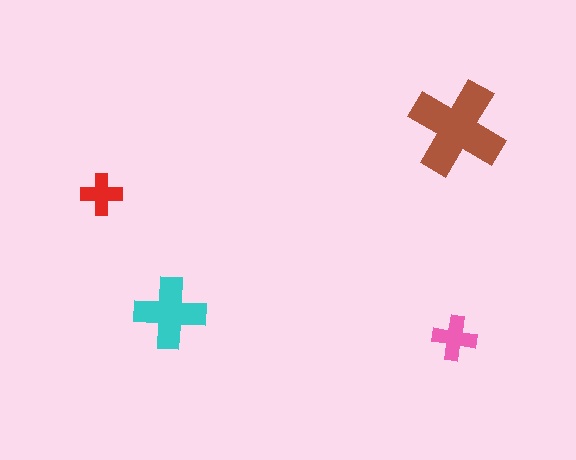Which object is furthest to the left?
The red cross is leftmost.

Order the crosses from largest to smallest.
the brown one, the cyan one, the pink one, the red one.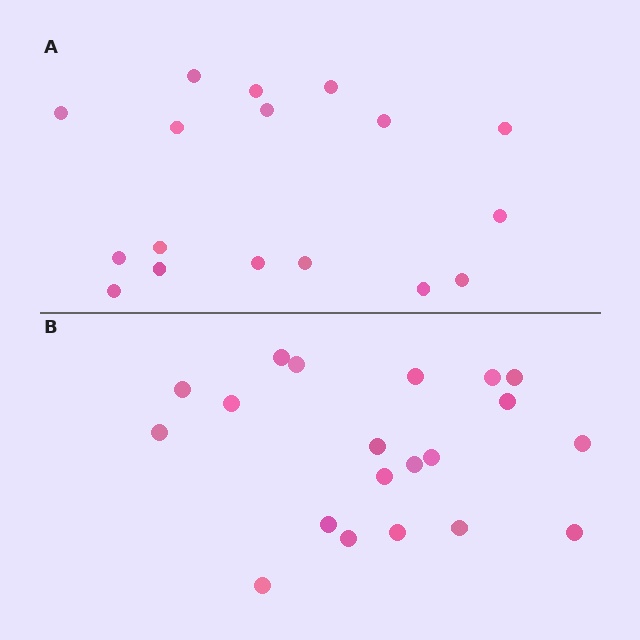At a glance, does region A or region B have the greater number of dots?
Region B (the bottom region) has more dots.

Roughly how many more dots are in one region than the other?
Region B has just a few more — roughly 2 or 3 more dots than region A.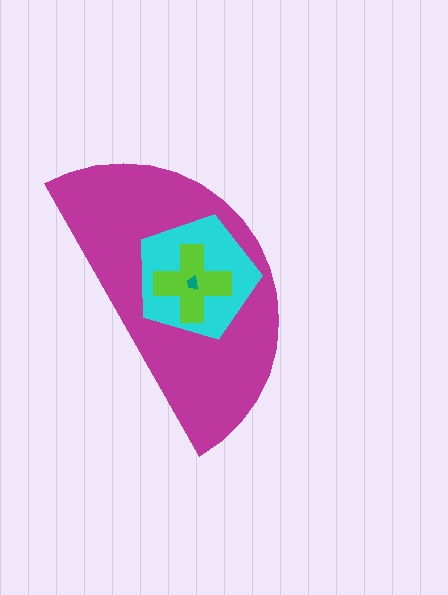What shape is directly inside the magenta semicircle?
The cyan pentagon.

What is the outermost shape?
The magenta semicircle.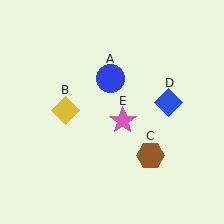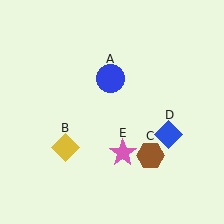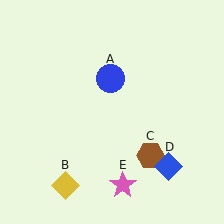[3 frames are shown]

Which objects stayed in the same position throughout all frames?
Blue circle (object A) and brown hexagon (object C) remained stationary.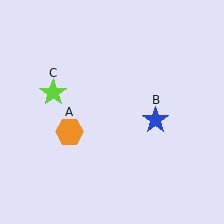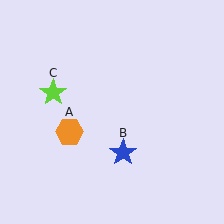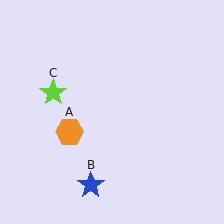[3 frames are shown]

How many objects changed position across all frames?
1 object changed position: blue star (object B).